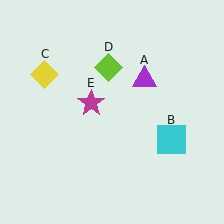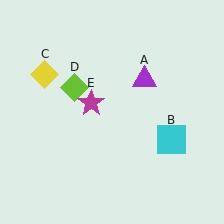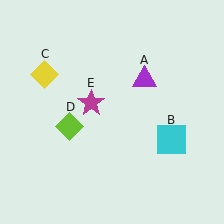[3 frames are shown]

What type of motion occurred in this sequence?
The lime diamond (object D) rotated counterclockwise around the center of the scene.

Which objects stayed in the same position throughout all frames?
Purple triangle (object A) and cyan square (object B) and yellow diamond (object C) and magenta star (object E) remained stationary.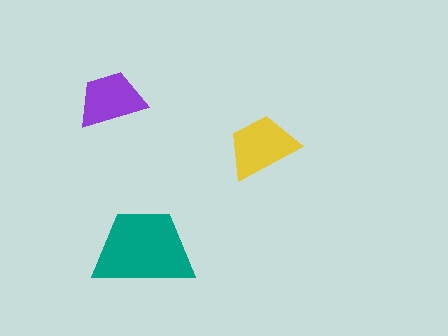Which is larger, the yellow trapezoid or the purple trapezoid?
The yellow one.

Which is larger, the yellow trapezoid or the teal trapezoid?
The teal one.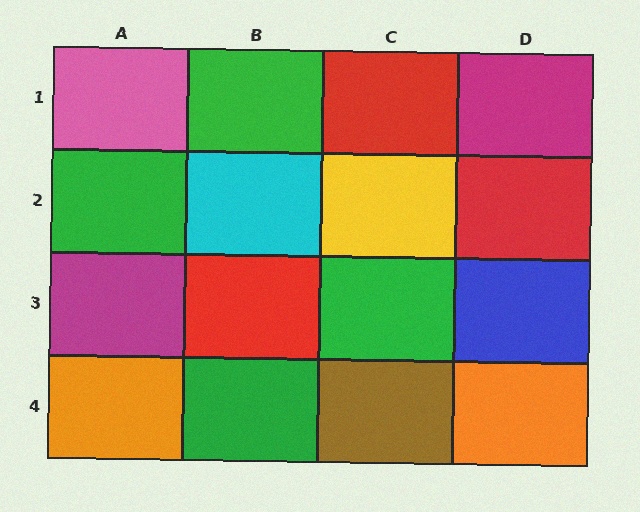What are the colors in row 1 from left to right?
Pink, green, red, magenta.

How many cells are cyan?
1 cell is cyan.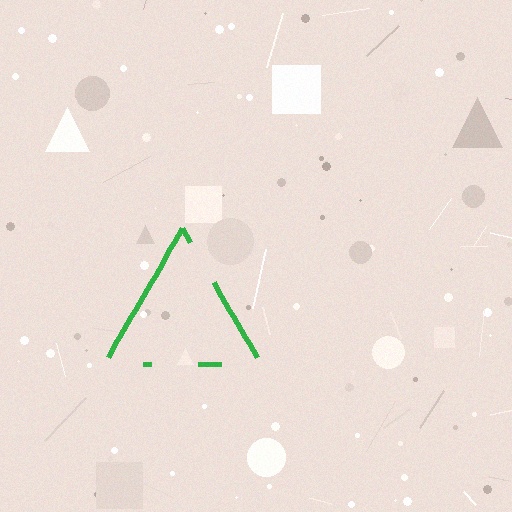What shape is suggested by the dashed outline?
The dashed outline suggests a triangle.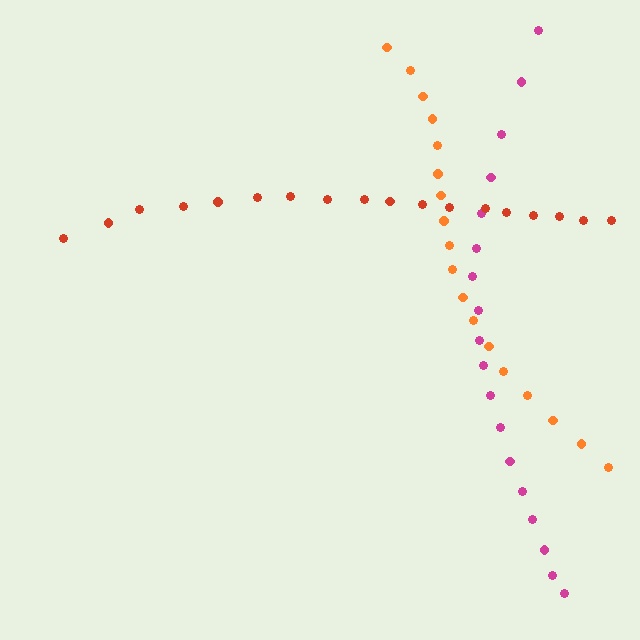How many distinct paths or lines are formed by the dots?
There are 3 distinct paths.